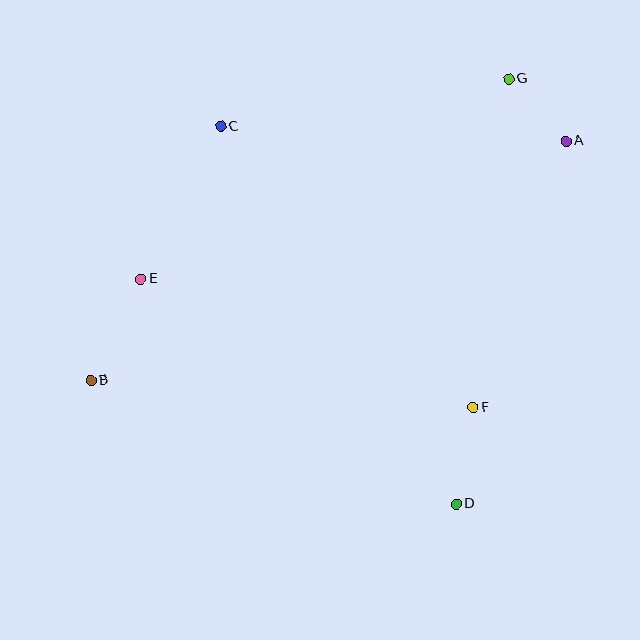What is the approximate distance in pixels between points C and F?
The distance between C and F is approximately 378 pixels.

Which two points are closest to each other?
Points A and G are closest to each other.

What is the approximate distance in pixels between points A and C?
The distance between A and C is approximately 345 pixels.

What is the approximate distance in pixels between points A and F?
The distance between A and F is approximately 282 pixels.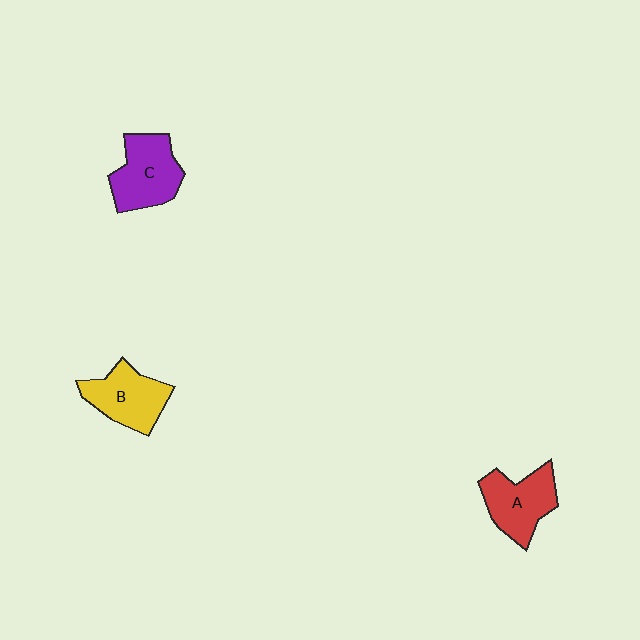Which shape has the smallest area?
Shape B (yellow).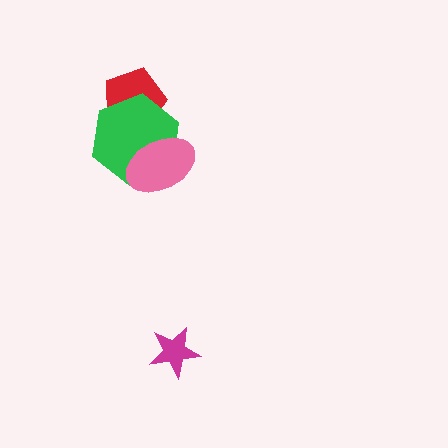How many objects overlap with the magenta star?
0 objects overlap with the magenta star.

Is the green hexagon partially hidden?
Yes, it is partially covered by another shape.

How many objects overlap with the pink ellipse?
1 object overlaps with the pink ellipse.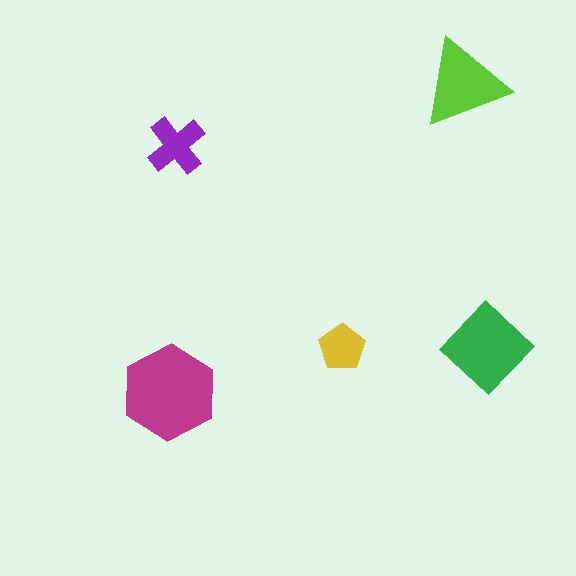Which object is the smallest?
The yellow pentagon.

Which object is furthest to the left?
The magenta hexagon is leftmost.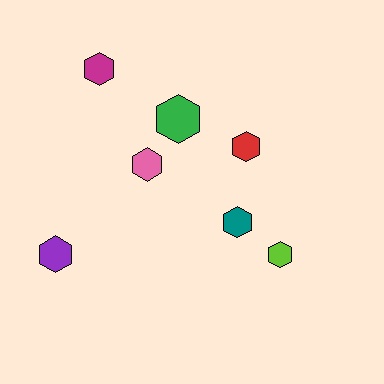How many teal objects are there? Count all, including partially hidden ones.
There is 1 teal object.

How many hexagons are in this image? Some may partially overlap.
There are 7 hexagons.